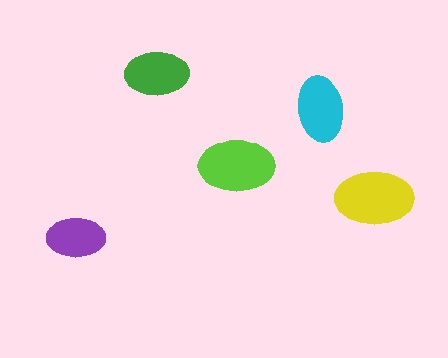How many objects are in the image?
There are 5 objects in the image.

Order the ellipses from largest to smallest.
the yellow one, the lime one, the cyan one, the green one, the purple one.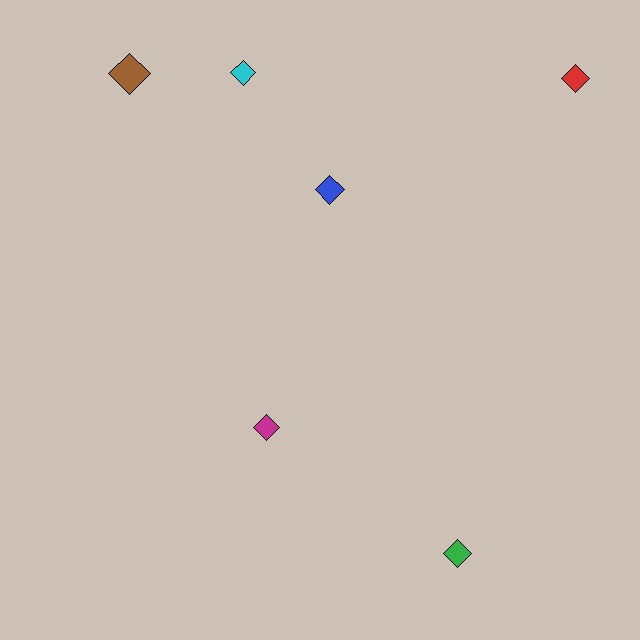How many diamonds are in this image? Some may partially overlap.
There are 6 diamonds.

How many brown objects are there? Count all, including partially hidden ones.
There is 1 brown object.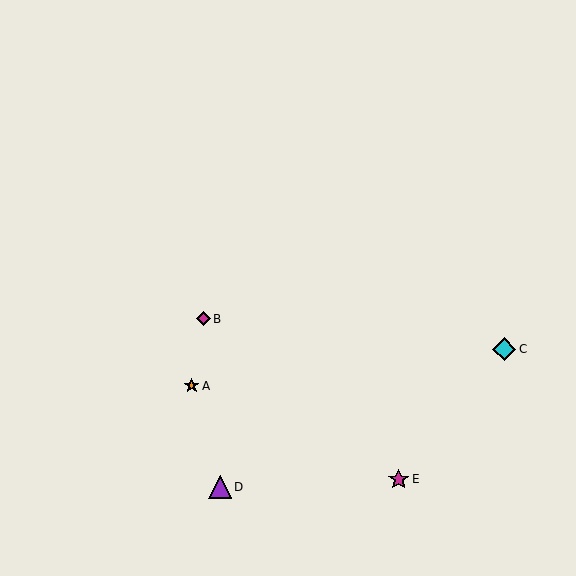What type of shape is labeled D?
Shape D is a purple triangle.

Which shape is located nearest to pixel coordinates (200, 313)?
The magenta diamond (labeled B) at (203, 319) is nearest to that location.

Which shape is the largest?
The cyan diamond (labeled C) is the largest.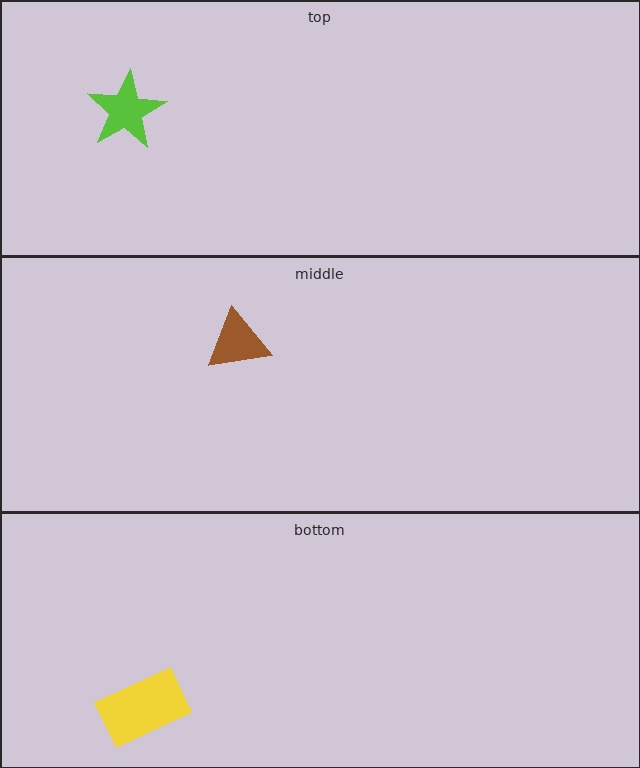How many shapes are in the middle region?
1.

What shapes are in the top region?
The lime star.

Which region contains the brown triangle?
The middle region.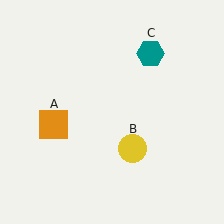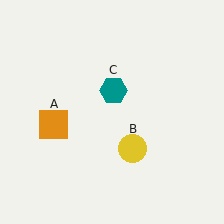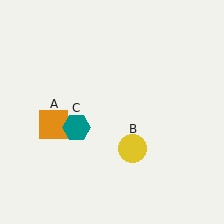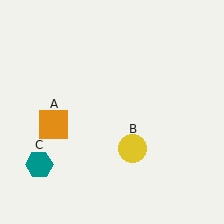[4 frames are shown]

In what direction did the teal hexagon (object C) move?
The teal hexagon (object C) moved down and to the left.